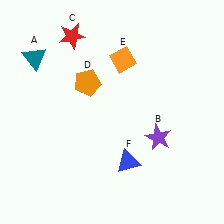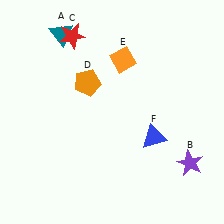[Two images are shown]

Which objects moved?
The objects that moved are: the teal triangle (A), the purple star (B), the blue triangle (F).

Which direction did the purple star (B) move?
The purple star (B) moved right.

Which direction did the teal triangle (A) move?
The teal triangle (A) moved right.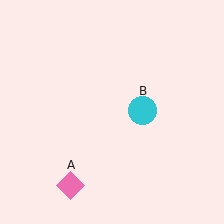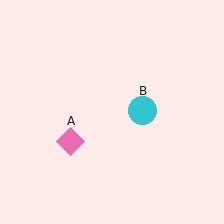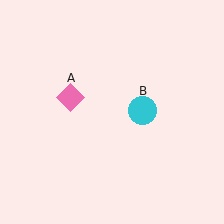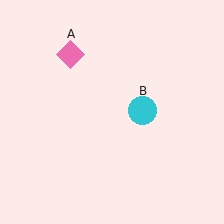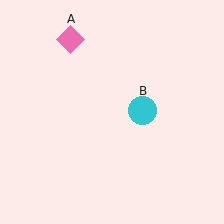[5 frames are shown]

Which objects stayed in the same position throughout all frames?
Cyan circle (object B) remained stationary.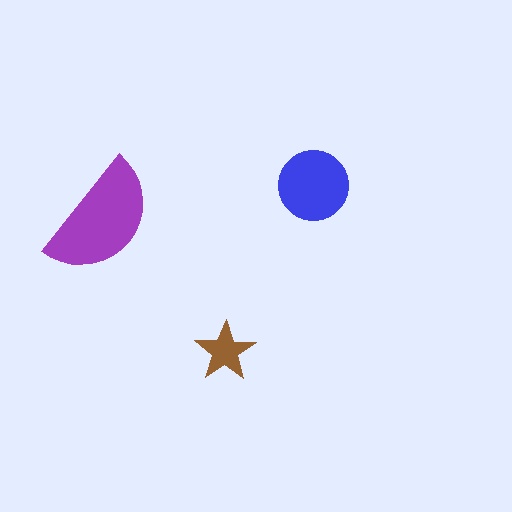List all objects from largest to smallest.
The purple semicircle, the blue circle, the brown star.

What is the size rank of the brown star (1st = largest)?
3rd.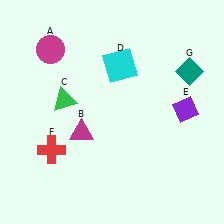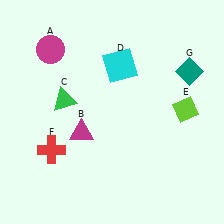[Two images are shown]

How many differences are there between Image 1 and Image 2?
There is 1 difference between the two images.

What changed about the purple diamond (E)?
In Image 1, E is purple. In Image 2, it changed to lime.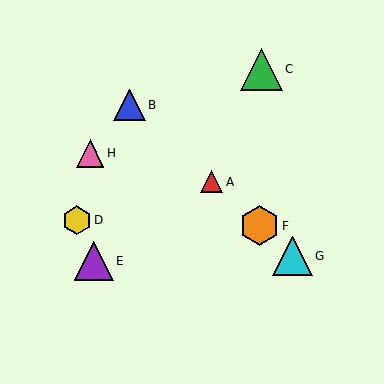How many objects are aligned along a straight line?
4 objects (A, B, F, G) are aligned along a straight line.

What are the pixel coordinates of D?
Object D is at (77, 220).